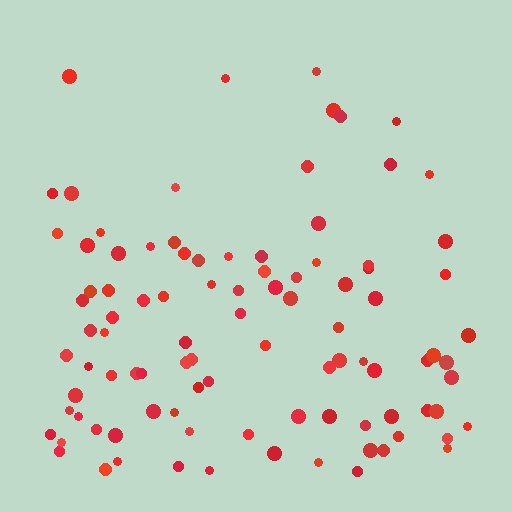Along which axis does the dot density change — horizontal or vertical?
Vertical.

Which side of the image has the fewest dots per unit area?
The top.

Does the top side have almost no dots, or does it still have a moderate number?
Still a moderate number, just noticeably fewer than the bottom.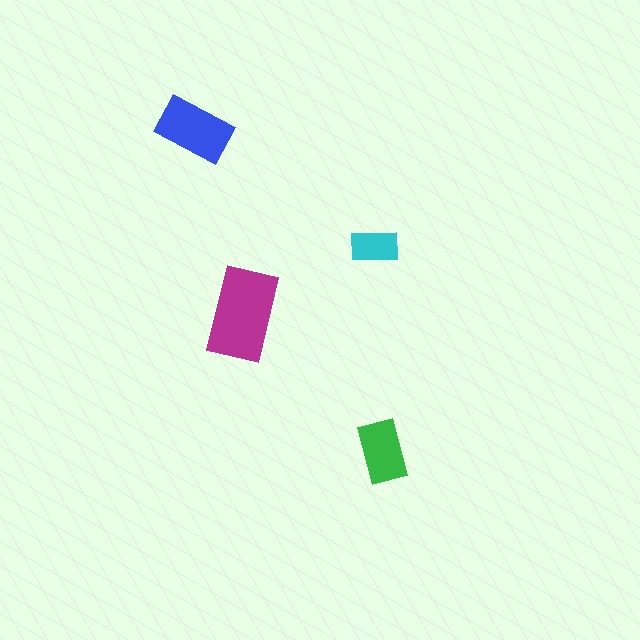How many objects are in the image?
There are 4 objects in the image.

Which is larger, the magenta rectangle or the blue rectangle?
The magenta one.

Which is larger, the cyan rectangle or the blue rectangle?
The blue one.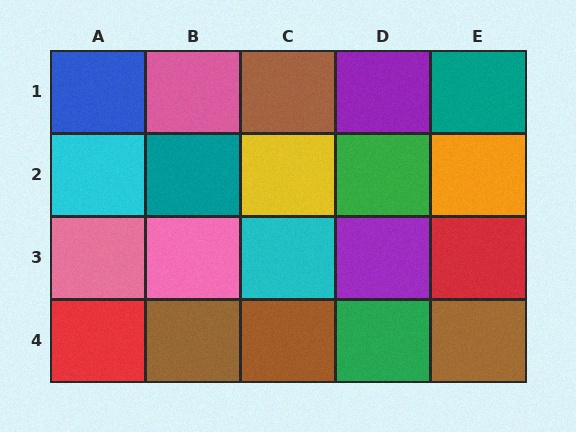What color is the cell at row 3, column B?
Pink.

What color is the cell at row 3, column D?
Purple.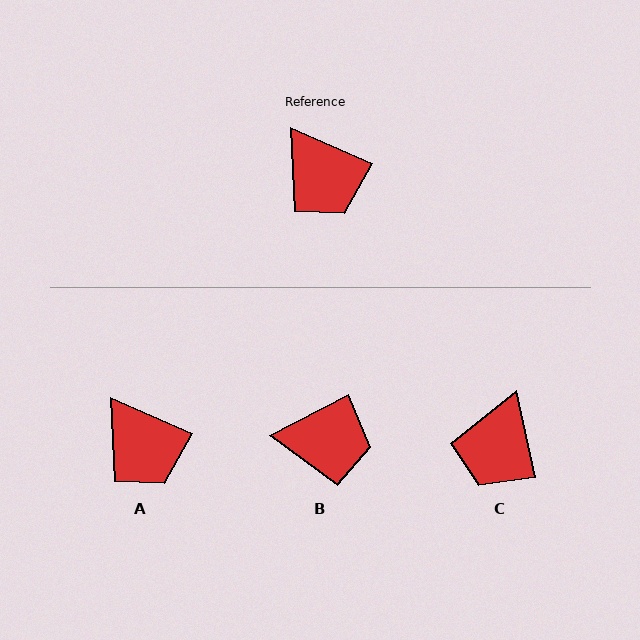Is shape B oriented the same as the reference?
No, it is off by about 51 degrees.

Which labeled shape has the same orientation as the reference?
A.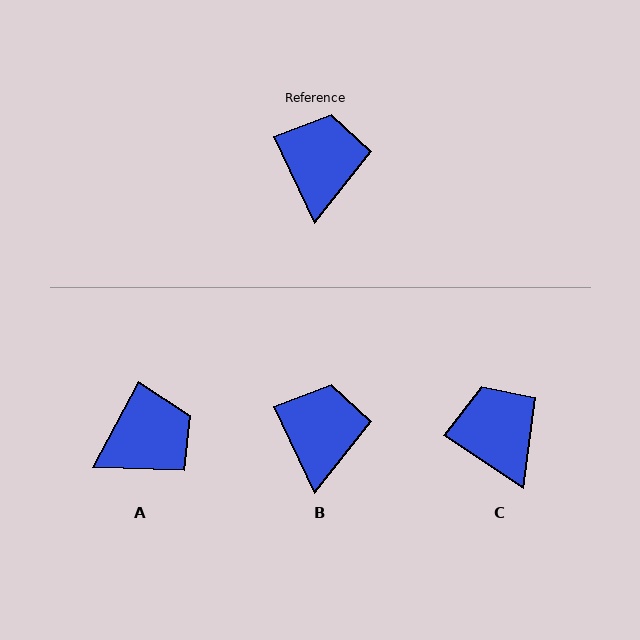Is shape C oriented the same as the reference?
No, it is off by about 31 degrees.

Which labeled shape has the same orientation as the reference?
B.